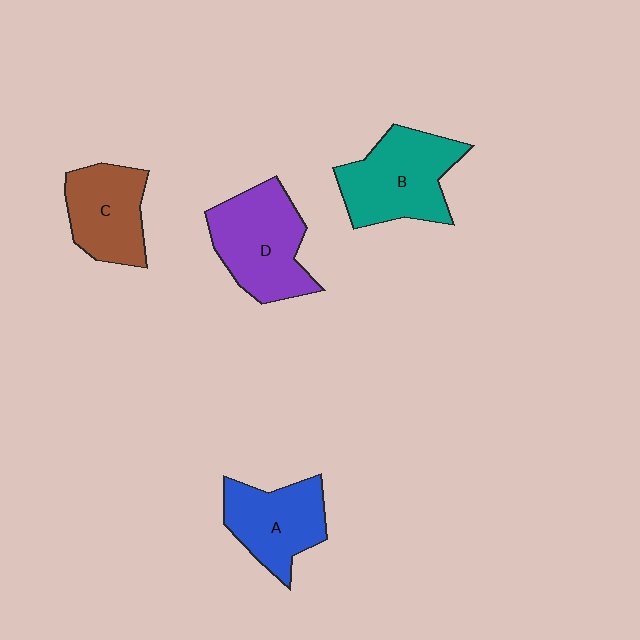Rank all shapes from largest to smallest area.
From largest to smallest: B (teal), D (purple), A (blue), C (brown).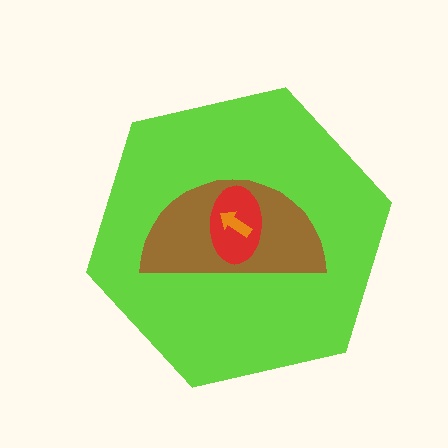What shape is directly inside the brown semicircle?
The red ellipse.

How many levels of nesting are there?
4.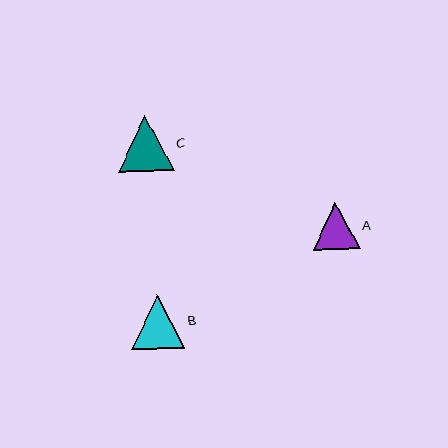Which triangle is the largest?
Triangle C is the largest with a size of approximately 56 pixels.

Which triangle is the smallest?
Triangle A is the smallest with a size of approximately 47 pixels.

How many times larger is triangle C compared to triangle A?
Triangle C is approximately 1.2 times the size of triangle A.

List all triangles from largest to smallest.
From largest to smallest: C, B, A.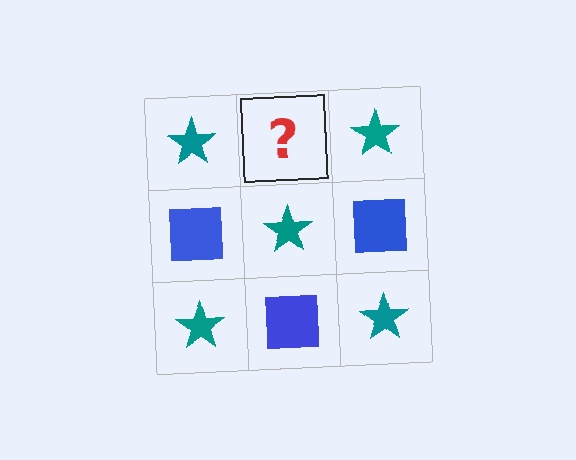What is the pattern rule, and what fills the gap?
The rule is that it alternates teal star and blue square in a checkerboard pattern. The gap should be filled with a blue square.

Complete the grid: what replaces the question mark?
The question mark should be replaced with a blue square.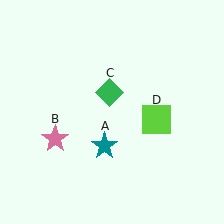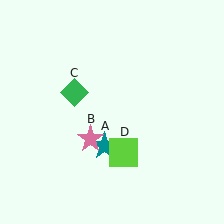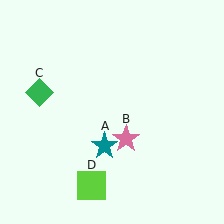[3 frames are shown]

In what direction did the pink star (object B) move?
The pink star (object B) moved right.